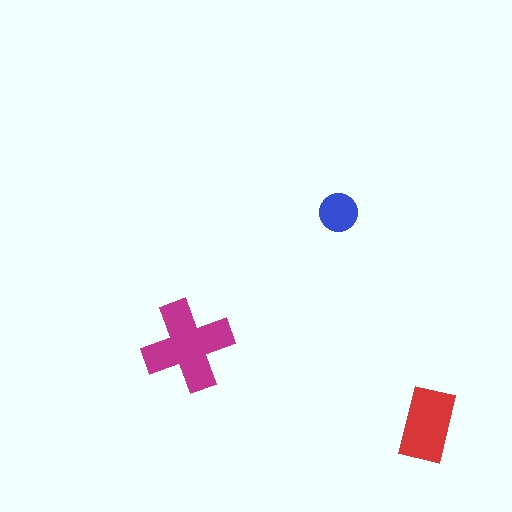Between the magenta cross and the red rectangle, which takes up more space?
The magenta cross.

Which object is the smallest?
The blue circle.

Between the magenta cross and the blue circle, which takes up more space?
The magenta cross.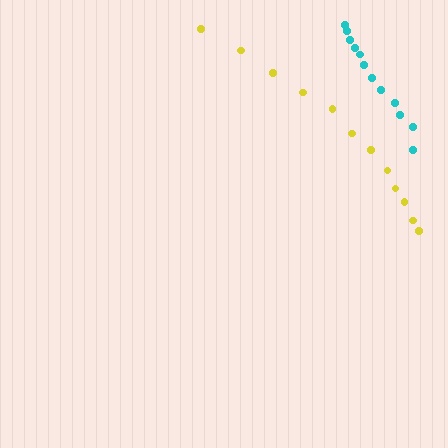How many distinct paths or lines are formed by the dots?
There are 2 distinct paths.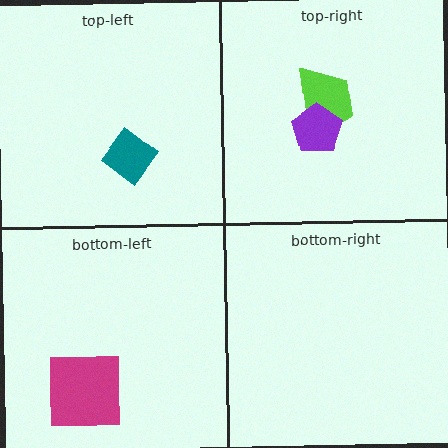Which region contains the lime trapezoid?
The top-right region.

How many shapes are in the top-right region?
2.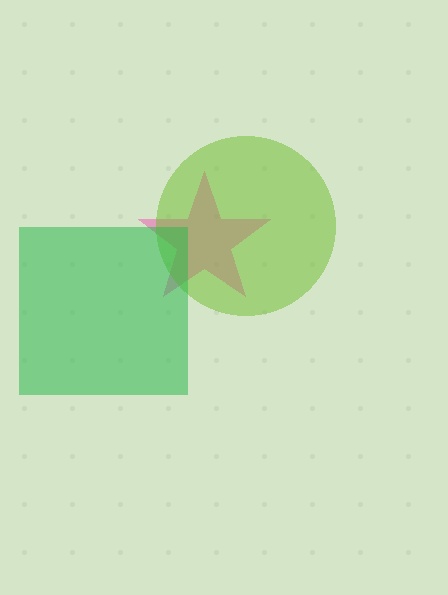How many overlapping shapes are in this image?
There are 3 overlapping shapes in the image.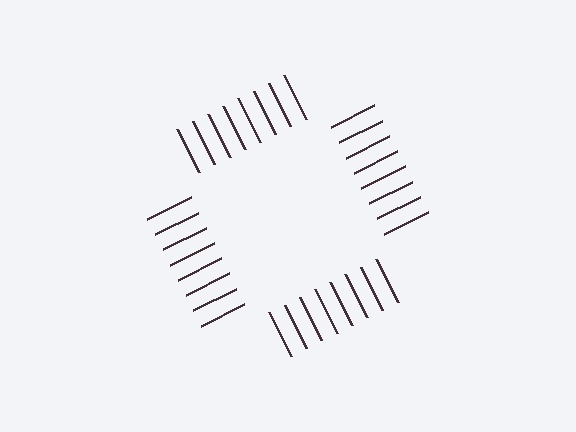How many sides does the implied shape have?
4 sides — the line-ends trace a square.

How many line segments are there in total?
32 — 8 along each of the 4 edges.